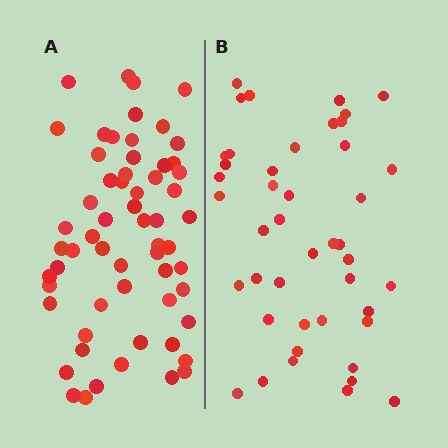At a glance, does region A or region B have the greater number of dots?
Region A (the left region) has more dots.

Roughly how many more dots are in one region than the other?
Region A has approximately 15 more dots than region B.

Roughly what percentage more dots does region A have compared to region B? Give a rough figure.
About 35% more.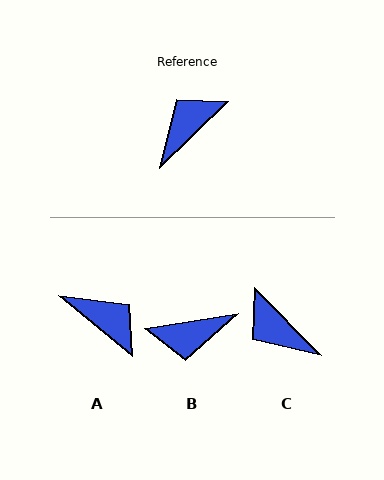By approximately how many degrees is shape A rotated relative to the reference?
Approximately 84 degrees clockwise.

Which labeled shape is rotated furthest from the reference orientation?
B, about 145 degrees away.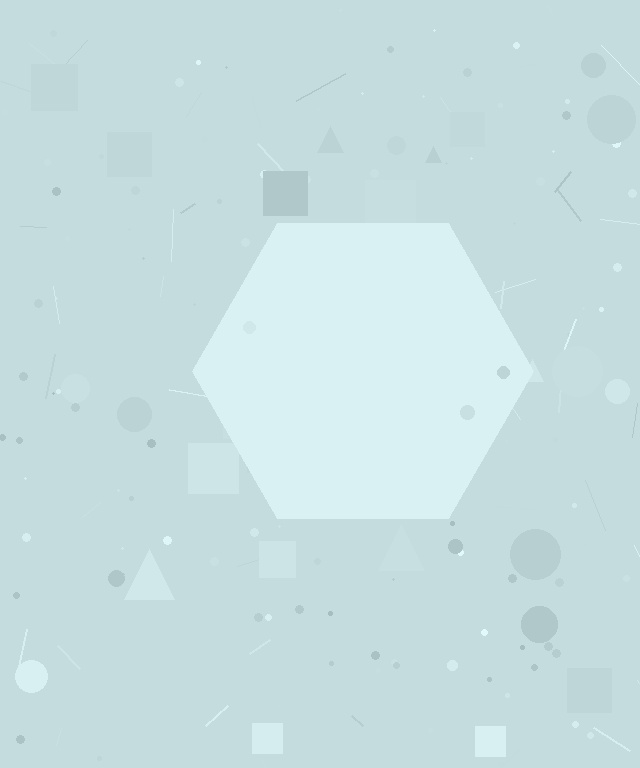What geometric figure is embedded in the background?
A hexagon is embedded in the background.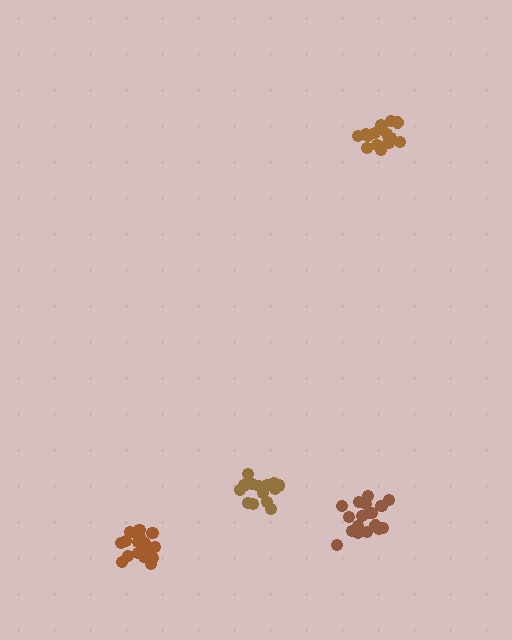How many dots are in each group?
Group 1: 18 dots, Group 2: 18 dots, Group 3: 15 dots, Group 4: 16 dots (67 total).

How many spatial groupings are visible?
There are 4 spatial groupings.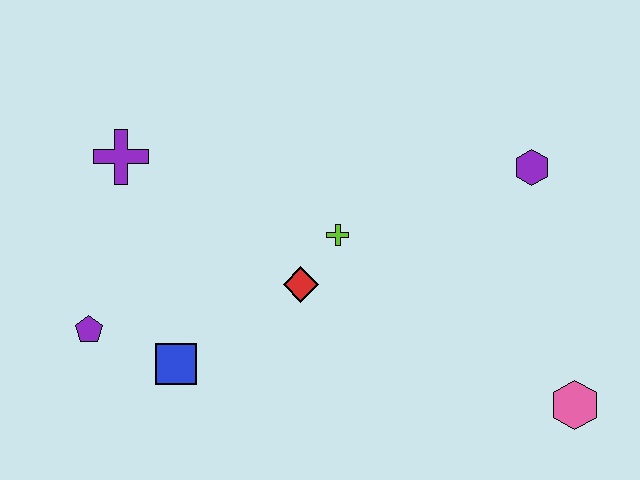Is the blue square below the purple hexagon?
Yes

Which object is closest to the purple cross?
The purple pentagon is closest to the purple cross.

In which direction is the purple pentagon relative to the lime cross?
The purple pentagon is to the left of the lime cross.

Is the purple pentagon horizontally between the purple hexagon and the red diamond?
No